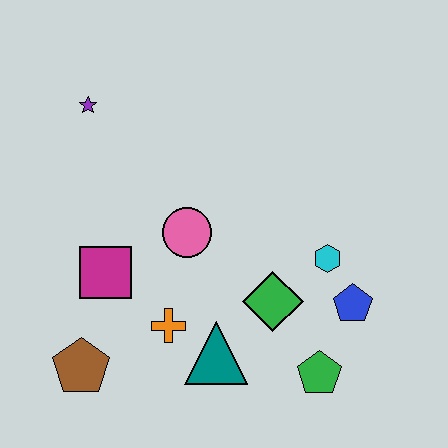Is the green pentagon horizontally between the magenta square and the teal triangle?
No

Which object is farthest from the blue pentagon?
The purple star is farthest from the blue pentagon.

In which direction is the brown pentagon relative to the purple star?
The brown pentagon is below the purple star.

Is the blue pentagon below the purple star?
Yes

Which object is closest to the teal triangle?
The orange cross is closest to the teal triangle.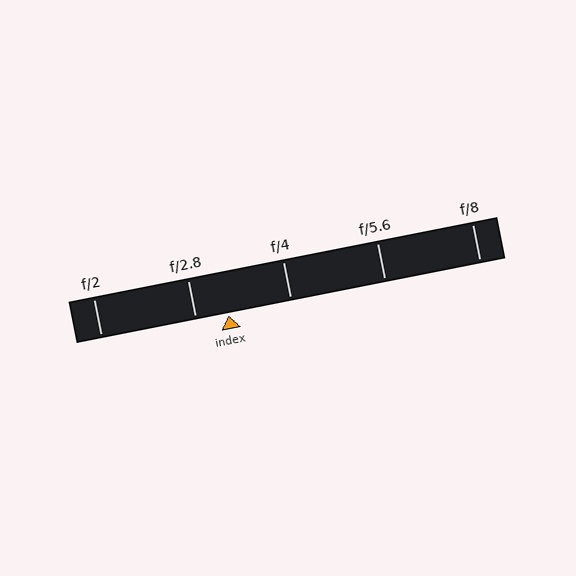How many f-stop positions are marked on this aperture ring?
There are 5 f-stop positions marked.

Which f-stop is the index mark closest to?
The index mark is closest to f/2.8.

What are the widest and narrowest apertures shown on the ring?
The widest aperture shown is f/2 and the narrowest is f/8.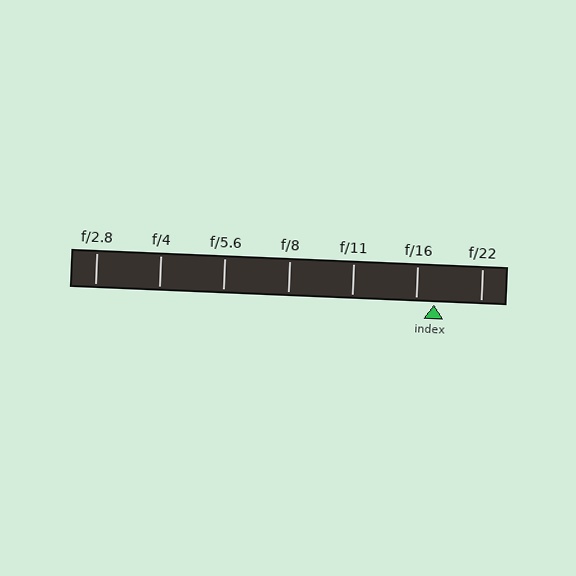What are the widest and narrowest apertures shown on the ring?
The widest aperture shown is f/2.8 and the narrowest is f/22.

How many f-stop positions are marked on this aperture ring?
There are 7 f-stop positions marked.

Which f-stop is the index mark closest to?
The index mark is closest to f/16.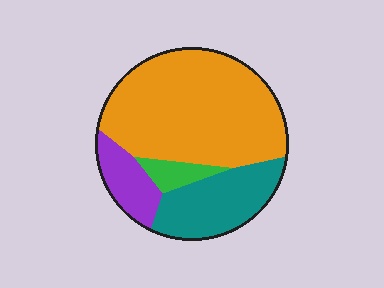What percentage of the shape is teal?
Teal covers about 25% of the shape.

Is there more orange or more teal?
Orange.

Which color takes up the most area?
Orange, at roughly 60%.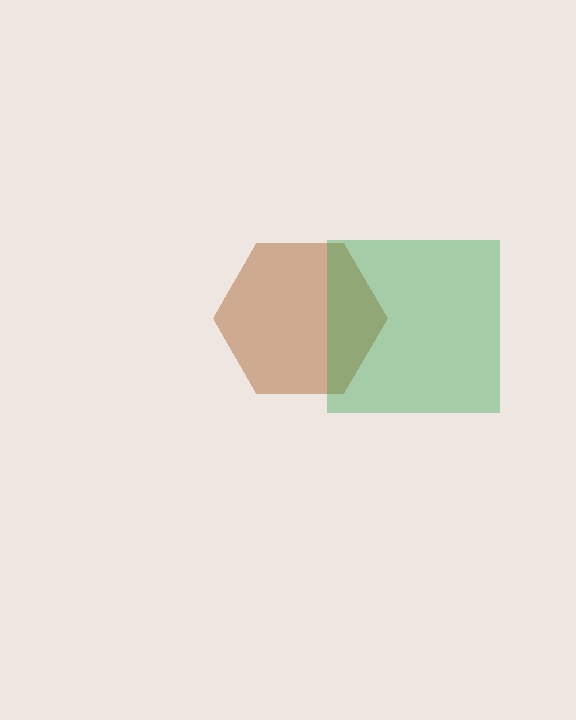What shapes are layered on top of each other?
The layered shapes are: a brown hexagon, a green square.